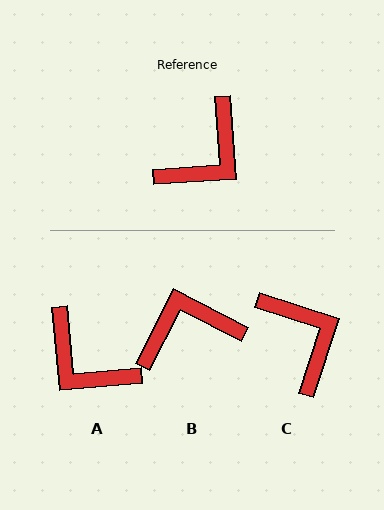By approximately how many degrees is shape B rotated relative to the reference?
Approximately 149 degrees counter-clockwise.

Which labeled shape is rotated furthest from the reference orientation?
B, about 149 degrees away.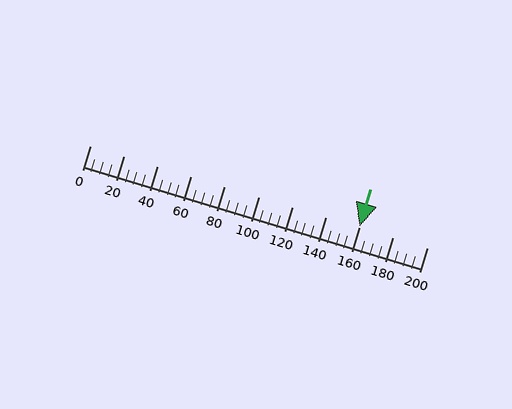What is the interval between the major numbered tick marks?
The major tick marks are spaced 20 units apart.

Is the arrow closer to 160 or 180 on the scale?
The arrow is closer to 160.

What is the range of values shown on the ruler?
The ruler shows values from 0 to 200.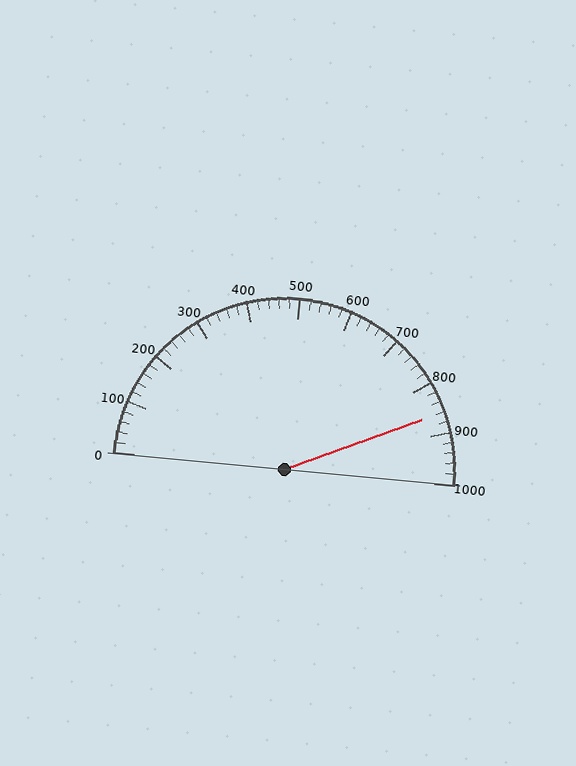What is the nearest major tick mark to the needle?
The nearest major tick mark is 900.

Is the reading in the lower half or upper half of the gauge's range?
The reading is in the upper half of the range (0 to 1000).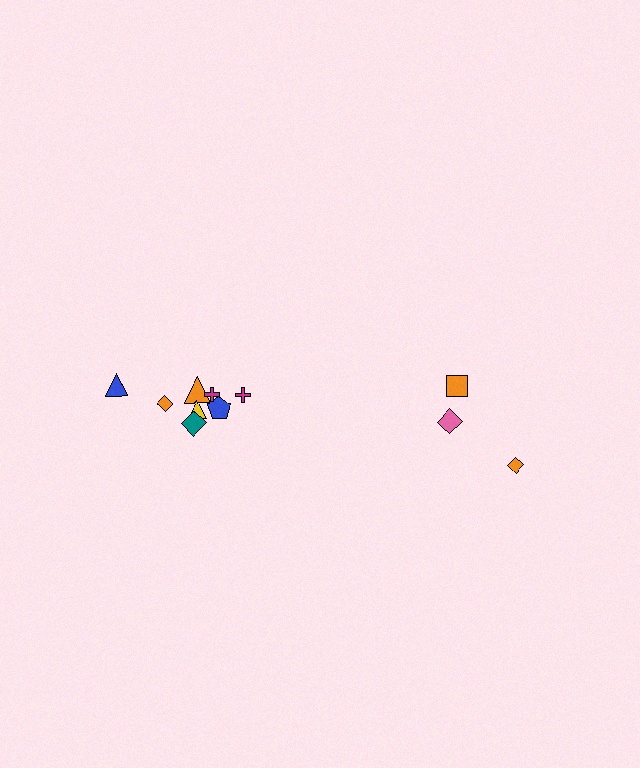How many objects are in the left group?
There are 8 objects.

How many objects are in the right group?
There are 3 objects.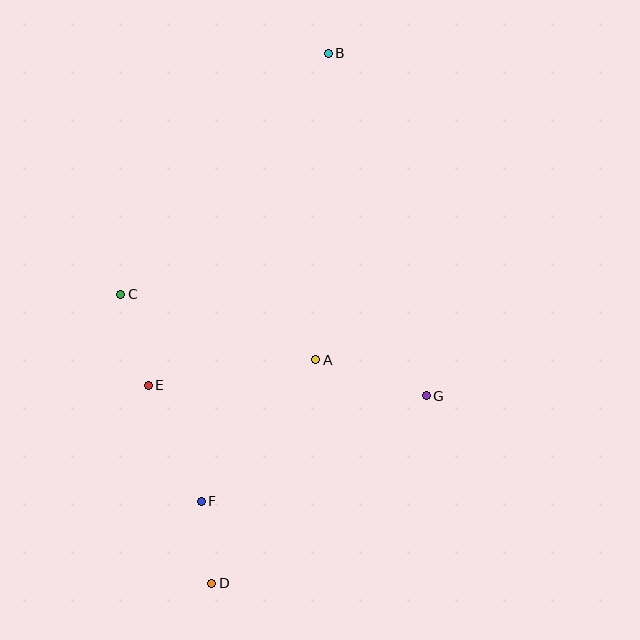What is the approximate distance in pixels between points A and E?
The distance between A and E is approximately 169 pixels.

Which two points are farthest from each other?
Points B and D are farthest from each other.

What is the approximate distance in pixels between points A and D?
The distance between A and D is approximately 246 pixels.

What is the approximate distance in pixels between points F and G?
The distance between F and G is approximately 249 pixels.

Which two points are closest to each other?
Points D and F are closest to each other.